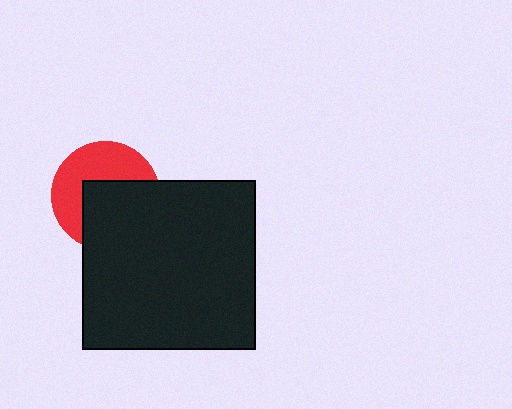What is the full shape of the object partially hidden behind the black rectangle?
The partially hidden object is a red circle.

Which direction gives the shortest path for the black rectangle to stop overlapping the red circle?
Moving toward the lower-right gives the shortest separation.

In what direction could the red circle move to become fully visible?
The red circle could move toward the upper-left. That would shift it out from behind the black rectangle entirely.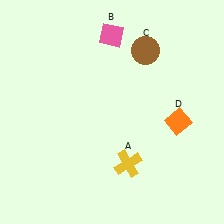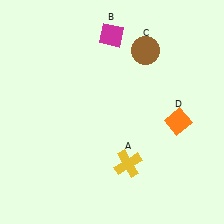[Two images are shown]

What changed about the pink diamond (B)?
In Image 1, B is pink. In Image 2, it changed to magenta.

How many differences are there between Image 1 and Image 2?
There is 1 difference between the two images.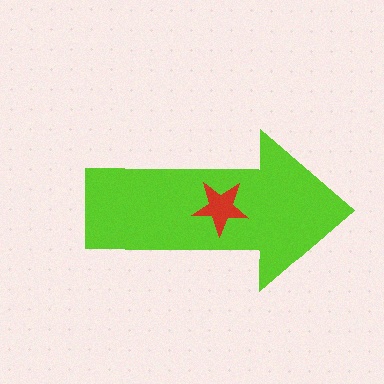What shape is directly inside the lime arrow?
The red star.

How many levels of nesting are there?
2.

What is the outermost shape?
The lime arrow.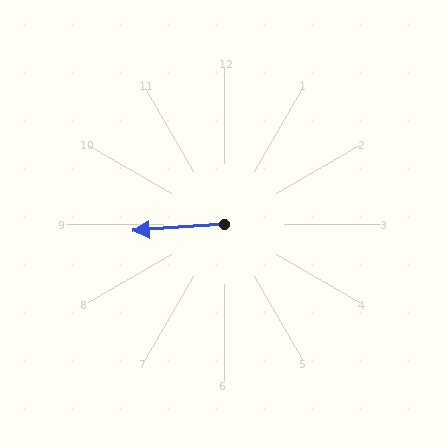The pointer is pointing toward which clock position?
Roughly 9 o'clock.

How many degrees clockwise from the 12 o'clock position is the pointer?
Approximately 266 degrees.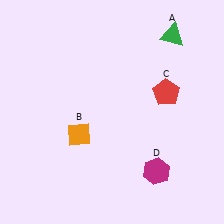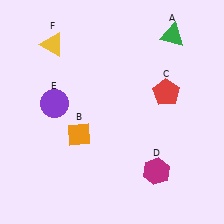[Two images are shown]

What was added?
A purple circle (E), a yellow triangle (F) were added in Image 2.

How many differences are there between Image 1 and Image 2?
There are 2 differences between the two images.